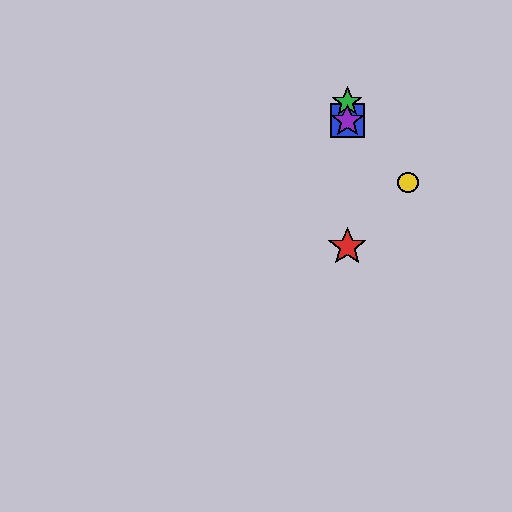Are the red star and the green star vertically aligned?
Yes, both are at x≈347.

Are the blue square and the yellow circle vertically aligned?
No, the blue square is at x≈347 and the yellow circle is at x≈408.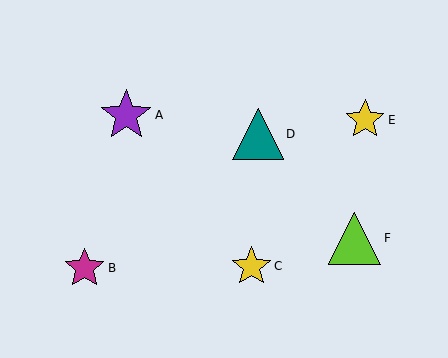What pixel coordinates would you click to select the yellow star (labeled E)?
Click at (365, 120) to select the yellow star E.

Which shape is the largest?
The lime triangle (labeled F) is the largest.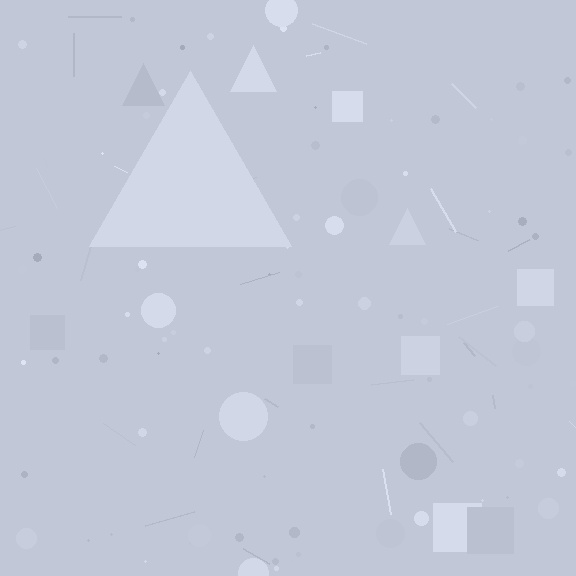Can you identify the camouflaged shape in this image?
The camouflaged shape is a triangle.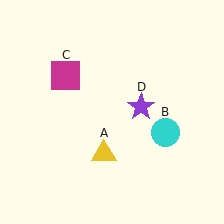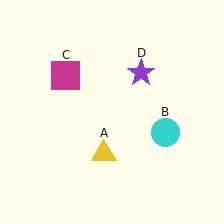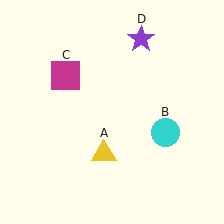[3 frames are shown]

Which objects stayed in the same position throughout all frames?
Yellow triangle (object A) and cyan circle (object B) and magenta square (object C) remained stationary.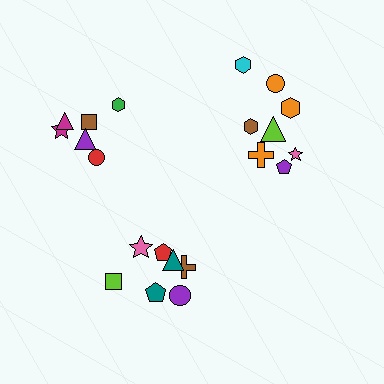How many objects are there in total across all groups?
There are 21 objects.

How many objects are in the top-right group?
There are 8 objects.